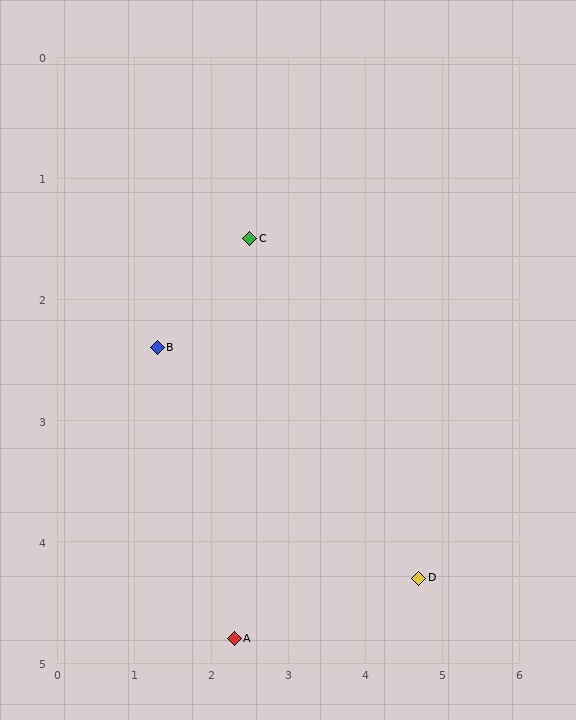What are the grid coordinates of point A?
Point A is at approximately (2.3, 4.8).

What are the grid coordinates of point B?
Point B is at approximately (1.3, 2.4).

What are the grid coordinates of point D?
Point D is at approximately (4.7, 4.3).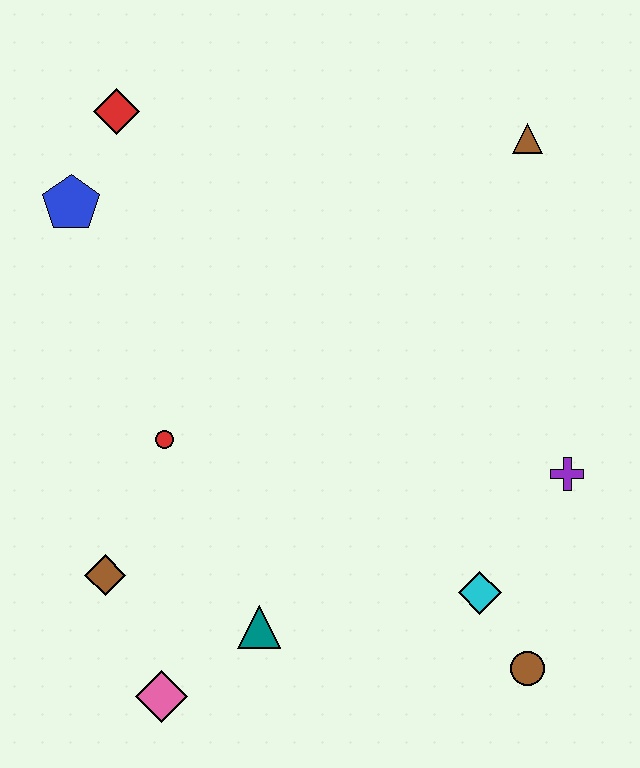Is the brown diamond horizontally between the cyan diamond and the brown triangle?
No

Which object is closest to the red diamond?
The blue pentagon is closest to the red diamond.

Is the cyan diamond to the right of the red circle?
Yes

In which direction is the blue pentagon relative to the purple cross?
The blue pentagon is to the left of the purple cross.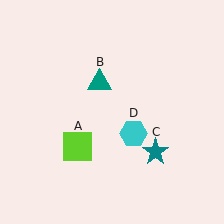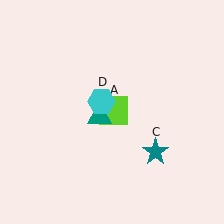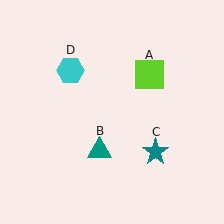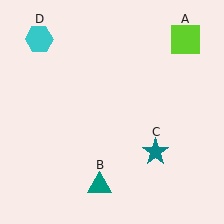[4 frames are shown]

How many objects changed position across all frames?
3 objects changed position: lime square (object A), teal triangle (object B), cyan hexagon (object D).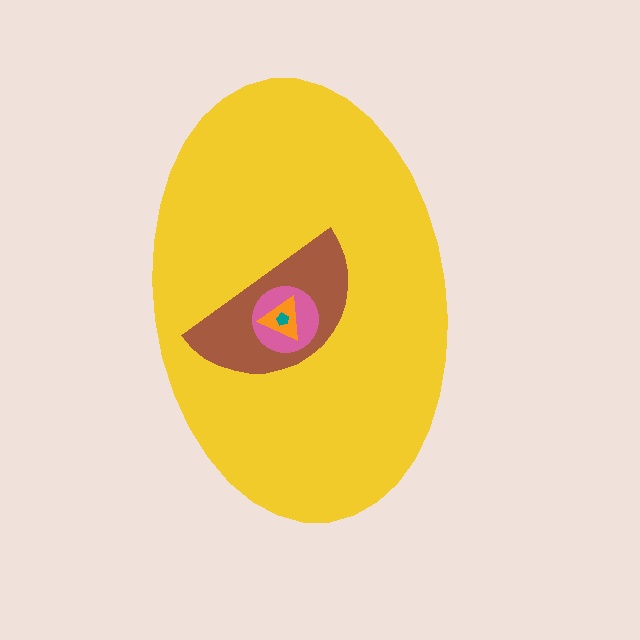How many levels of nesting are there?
5.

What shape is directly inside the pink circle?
The orange triangle.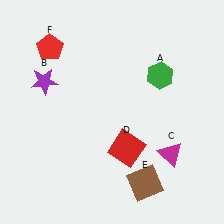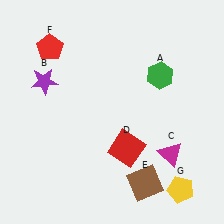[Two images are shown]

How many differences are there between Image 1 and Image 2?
There is 1 difference between the two images.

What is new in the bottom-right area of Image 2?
A yellow pentagon (G) was added in the bottom-right area of Image 2.